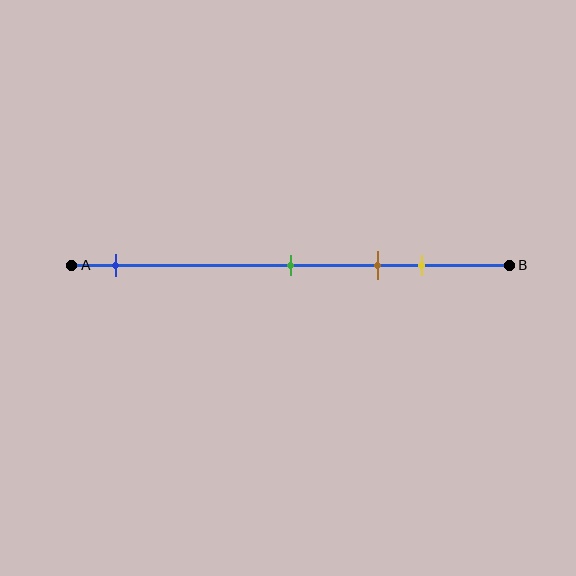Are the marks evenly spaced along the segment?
No, the marks are not evenly spaced.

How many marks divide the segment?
There are 4 marks dividing the segment.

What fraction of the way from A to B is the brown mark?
The brown mark is approximately 70% (0.7) of the way from A to B.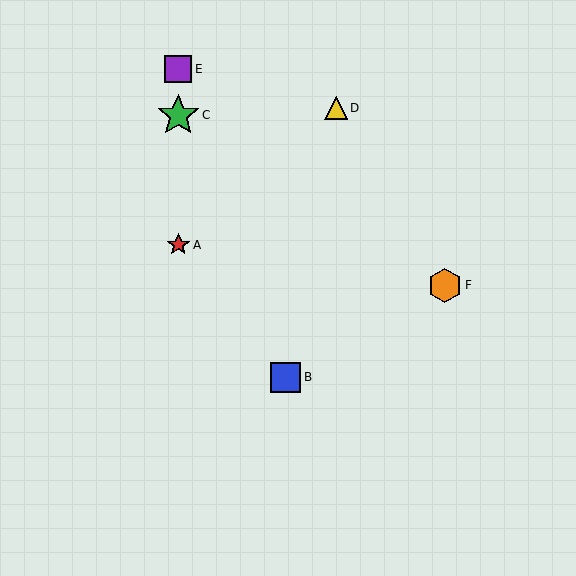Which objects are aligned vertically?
Objects A, C, E are aligned vertically.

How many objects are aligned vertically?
3 objects (A, C, E) are aligned vertically.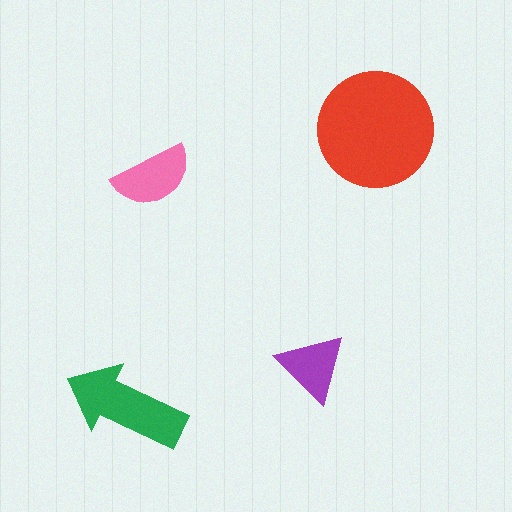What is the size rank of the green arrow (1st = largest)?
2nd.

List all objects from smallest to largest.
The purple triangle, the pink semicircle, the green arrow, the red circle.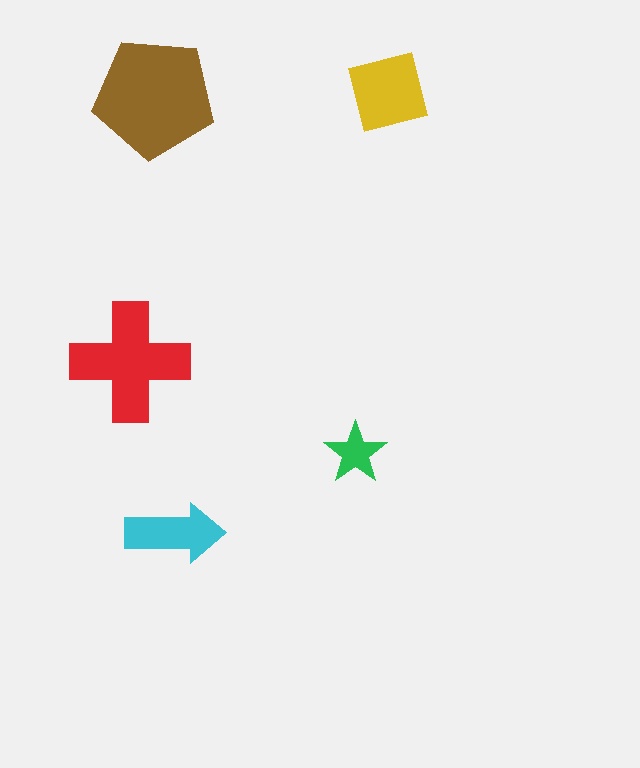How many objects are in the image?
There are 5 objects in the image.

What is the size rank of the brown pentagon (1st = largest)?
1st.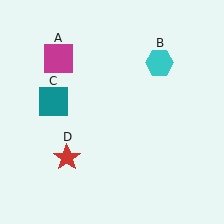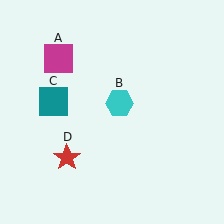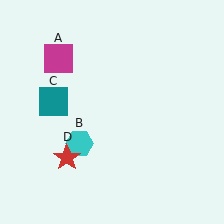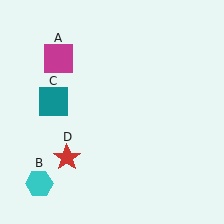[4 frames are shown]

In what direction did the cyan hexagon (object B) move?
The cyan hexagon (object B) moved down and to the left.